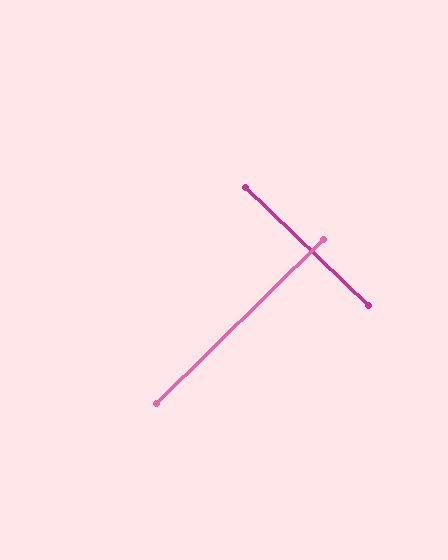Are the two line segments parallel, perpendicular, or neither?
Perpendicular — they meet at approximately 88°.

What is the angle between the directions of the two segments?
Approximately 88 degrees.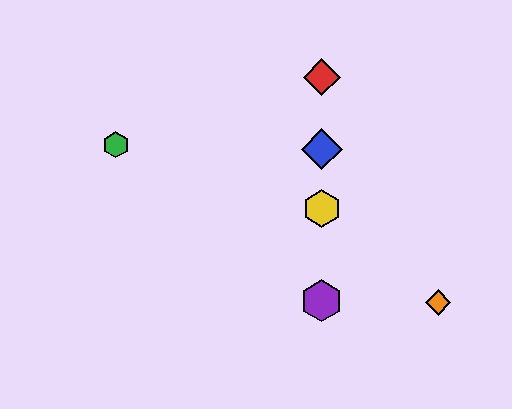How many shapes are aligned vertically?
4 shapes (the red diamond, the blue diamond, the yellow hexagon, the purple hexagon) are aligned vertically.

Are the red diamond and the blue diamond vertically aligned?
Yes, both are at x≈322.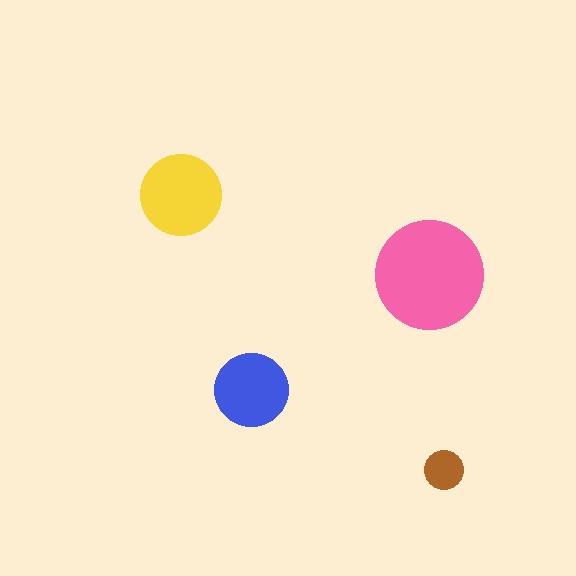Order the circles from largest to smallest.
the pink one, the yellow one, the blue one, the brown one.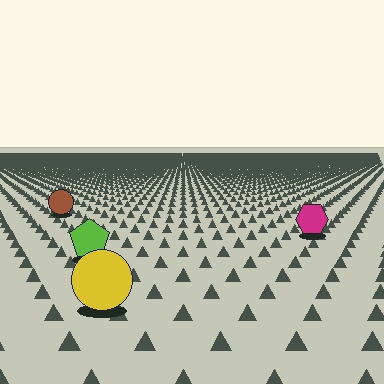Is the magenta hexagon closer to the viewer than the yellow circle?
No. The yellow circle is closer — you can tell from the texture gradient: the ground texture is coarser near it.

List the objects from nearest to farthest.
From nearest to farthest: the yellow circle, the lime pentagon, the magenta hexagon, the brown circle.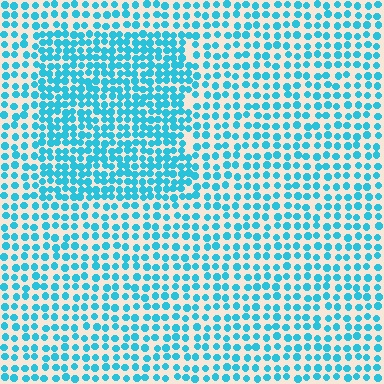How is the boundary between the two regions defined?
The boundary is defined by a change in element density (approximately 1.7x ratio). All elements are the same color, size, and shape.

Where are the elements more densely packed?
The elements are more densely packed inside the rectangle boundary.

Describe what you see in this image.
The image contains small cyan elements arranged at two different densities. A rectangle-shaped region is visible where the elements are more densely packed than the surrounding area.